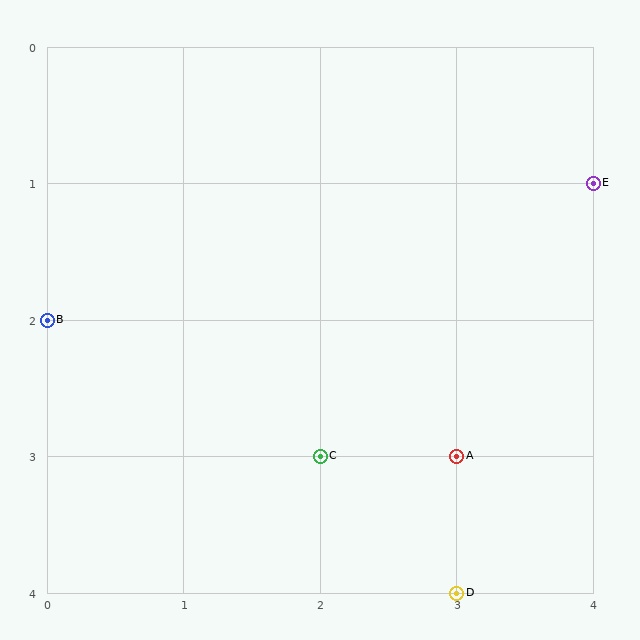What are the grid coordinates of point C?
Point C is at grid coordinates (2, 3).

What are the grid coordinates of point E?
Point E is at grid coordinates (4, 1).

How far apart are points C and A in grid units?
Points C and A are 1 column apart.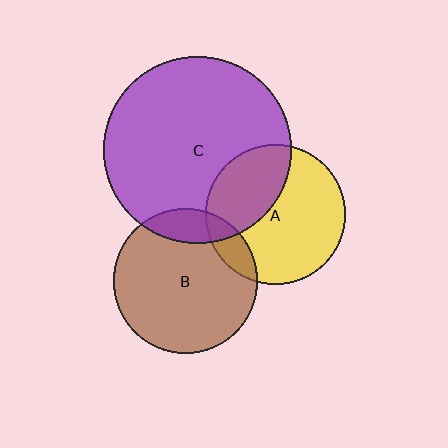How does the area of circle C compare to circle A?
Approximately 1.8 times.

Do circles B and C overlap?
Yes.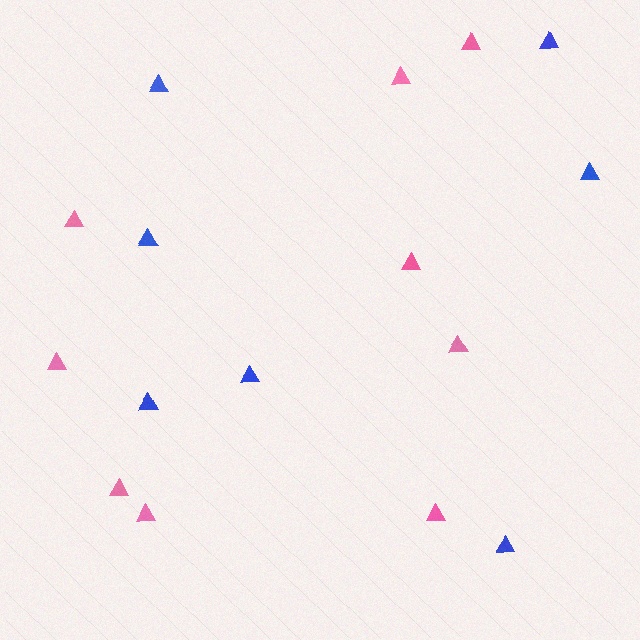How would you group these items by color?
There are 2 groups: one group of pink triangles (9) and one group of blue triangles (7).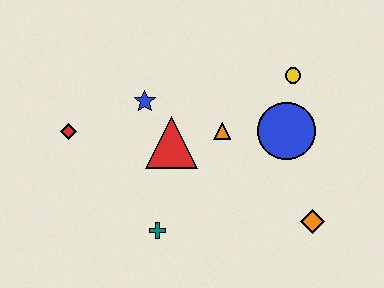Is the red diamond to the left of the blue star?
Yes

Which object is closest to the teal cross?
The red triangle is closest to the teal cross.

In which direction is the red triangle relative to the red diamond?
The red triangle is to the right of the red diamond.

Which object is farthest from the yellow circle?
The red diamond is farthest from the yellow circle.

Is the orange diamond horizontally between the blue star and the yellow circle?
No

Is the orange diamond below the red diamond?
Yes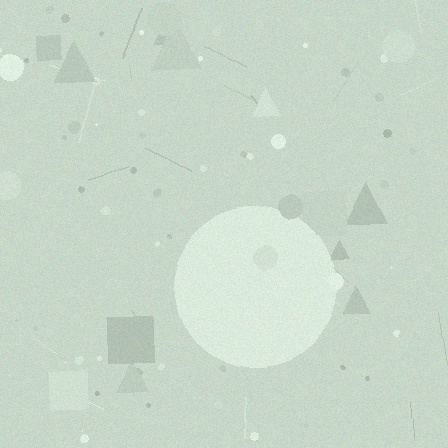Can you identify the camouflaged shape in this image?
The camouflaged shape is a circle.